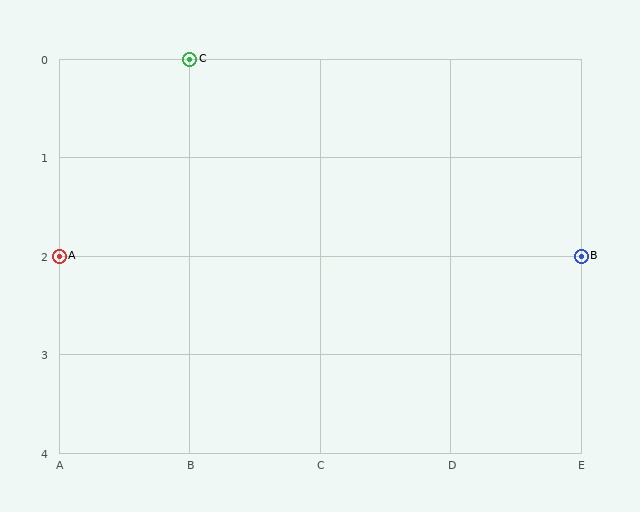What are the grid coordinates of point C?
Point C is at grid coordinates (B, 0).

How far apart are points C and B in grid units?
Points C and B are 3 columns and 2 rows apart (about 3.6 grid units diagonally).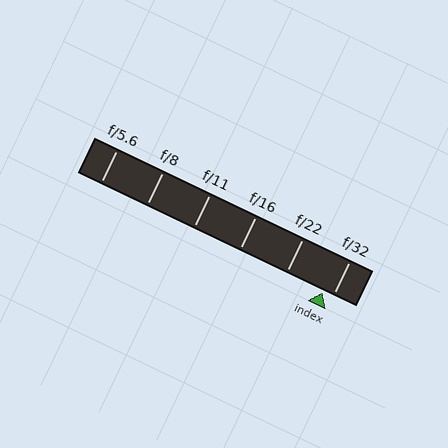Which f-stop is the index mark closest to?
The index mark is closest to f/32.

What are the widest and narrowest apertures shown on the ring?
The widest aperture shown is f/5.6 and the narrowest is f/32.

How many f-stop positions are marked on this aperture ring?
There are 6 f-stop positions marked.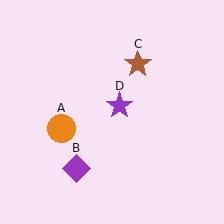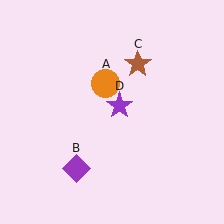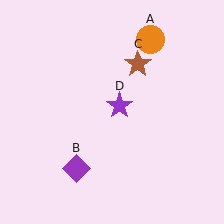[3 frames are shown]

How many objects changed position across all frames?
1 object changed position: orange circle (object A).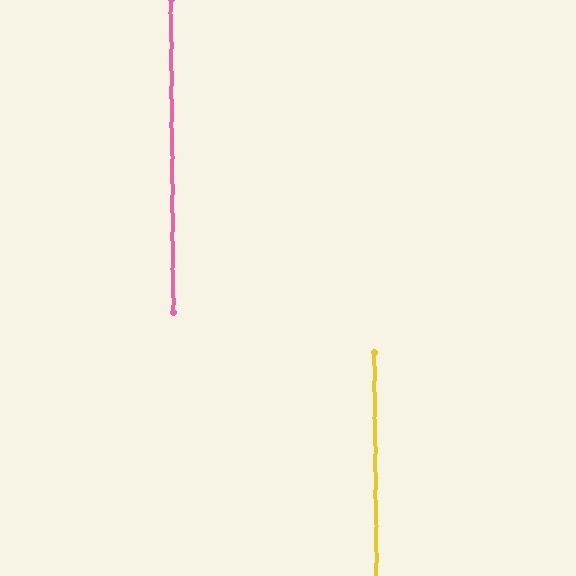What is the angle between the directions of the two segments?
Approximately 0 degrees.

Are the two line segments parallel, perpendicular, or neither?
Parallel — their directions differ by only 0.0°.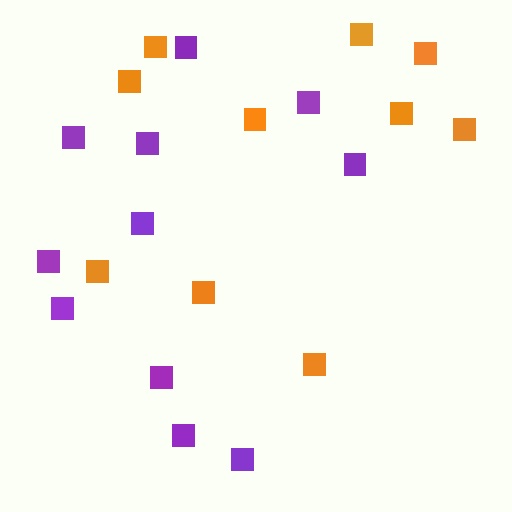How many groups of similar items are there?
There are 2 groups: one group of purple squares (11) and one group of orange squares (10).